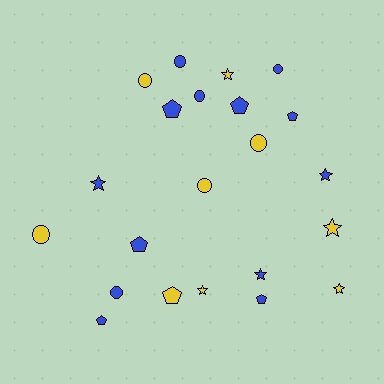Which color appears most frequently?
Blue, with 13 objects.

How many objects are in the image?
There are 22 objects.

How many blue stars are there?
There are 3 blue stars.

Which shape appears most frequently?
Circle, with 8 objects.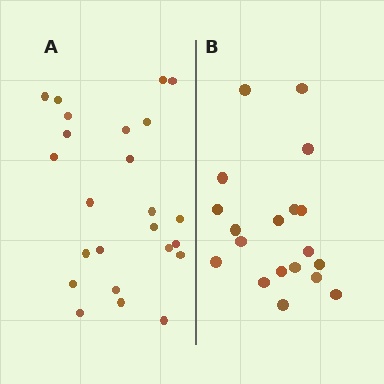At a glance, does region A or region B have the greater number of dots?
Region A (the left region) has more dots.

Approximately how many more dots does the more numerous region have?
Region A has about 5 more dots than region B.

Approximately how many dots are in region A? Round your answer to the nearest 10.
About 20 dots. (The exact count is 24, which rounds to 20.)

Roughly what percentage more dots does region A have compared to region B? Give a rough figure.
About 25% more.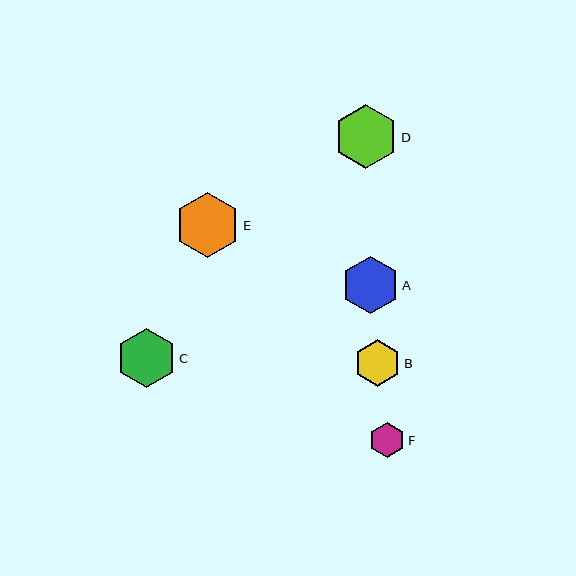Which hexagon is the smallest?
Hexagon F is the smallest with a size of approximately 35 pixels.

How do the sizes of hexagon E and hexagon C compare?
Hexagon E and hexagon C are approximately the same size.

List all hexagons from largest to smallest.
From largest to smallest: E, D, C, A, B, F.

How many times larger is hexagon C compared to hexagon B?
Hexagon C is approximately 1.3 times the size of hexagon B.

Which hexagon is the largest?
Hexagon E is the largest with a size of approximately 65 pixels.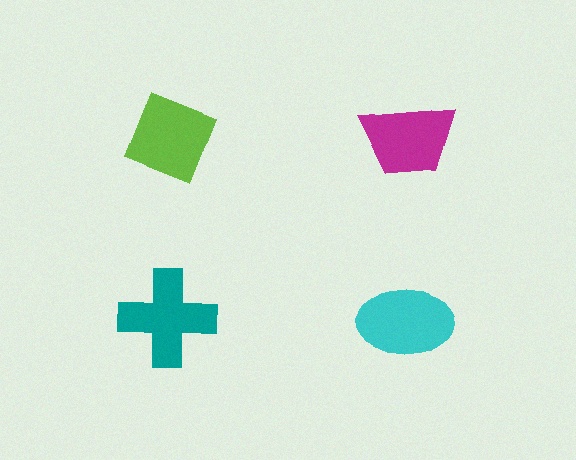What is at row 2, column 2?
A cyan ellipse.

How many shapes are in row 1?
2 shapes.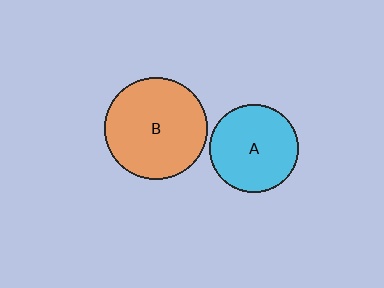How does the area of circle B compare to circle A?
Approximately 1.3 times.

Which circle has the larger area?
Circle B (orange).